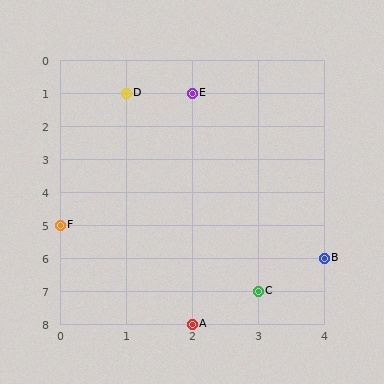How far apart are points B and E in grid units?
Points B and E are 2 columns and 5 rows apart (about 5.4 grid units diagonally).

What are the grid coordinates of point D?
Point D is at grid coordinates (1, 1).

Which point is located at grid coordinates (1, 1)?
Point D is at (1, 1).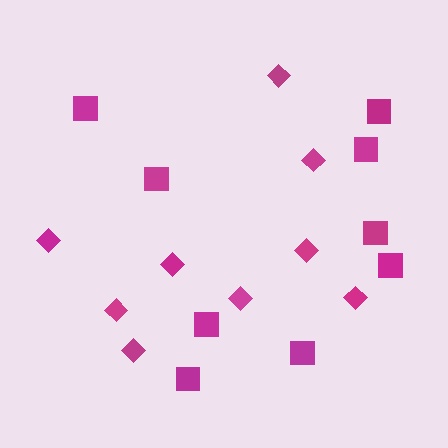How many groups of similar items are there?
There are 2 groups: one group of squares (9) and one group of diamonds (9).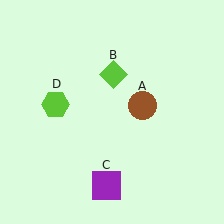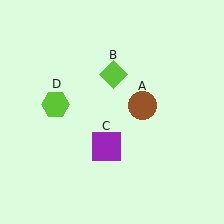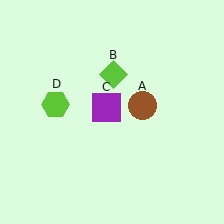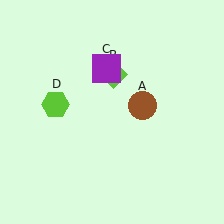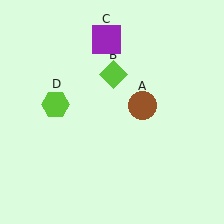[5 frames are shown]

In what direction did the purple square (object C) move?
The purple square (object C) moved up.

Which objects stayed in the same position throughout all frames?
Brown circle (object A) and lime diamond (object B) and lime hexagon (object D) remained stationary.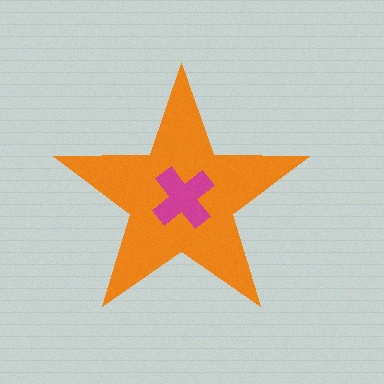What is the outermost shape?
The orange star.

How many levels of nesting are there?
2.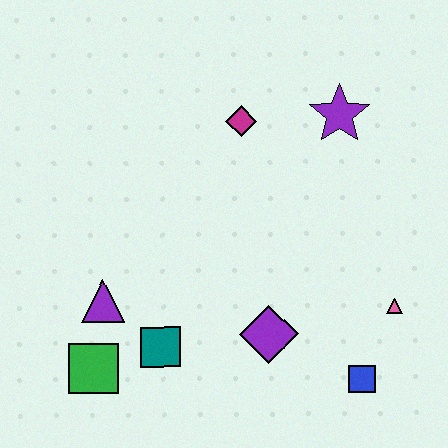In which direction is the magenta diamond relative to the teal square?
The magenta diamond is above the teal square.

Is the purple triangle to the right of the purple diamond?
No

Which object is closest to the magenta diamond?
The purple star is closest to the magenta diamond.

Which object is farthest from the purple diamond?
The purple star is farthest from the purple diamond.